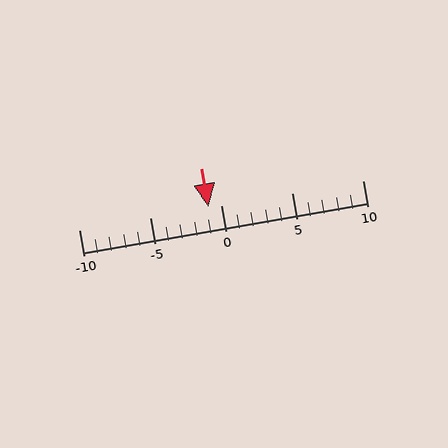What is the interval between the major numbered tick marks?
The major tick marks are spaced 5 units apart.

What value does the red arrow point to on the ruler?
The red arrow points to approximately -1.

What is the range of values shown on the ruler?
The ruler shows values from -10 to 10.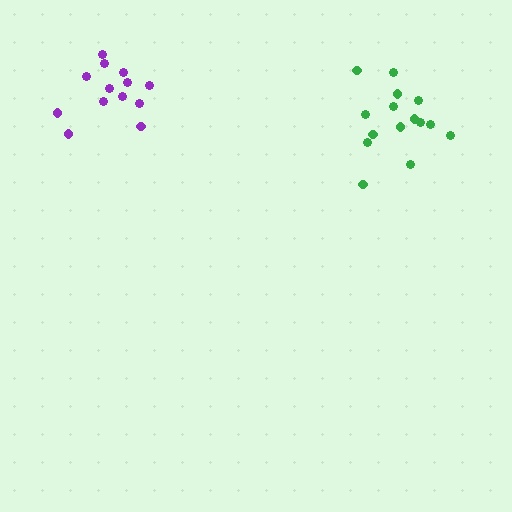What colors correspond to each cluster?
The clusters are colored: green, purple.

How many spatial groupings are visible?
There are 2 spatial groupings.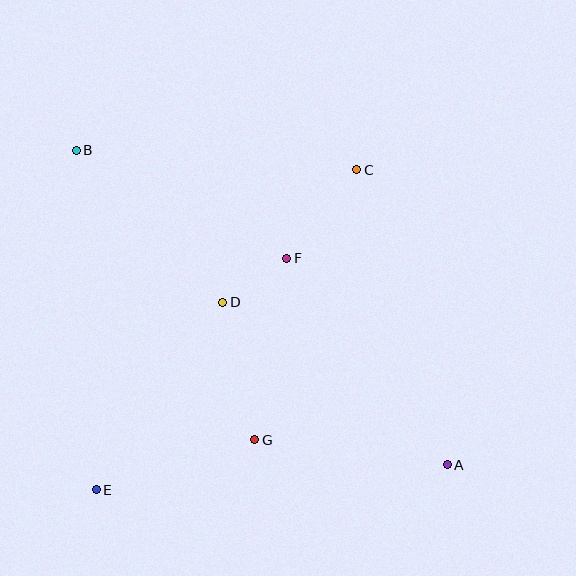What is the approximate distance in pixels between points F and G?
The distance between F and G is approximately 185 pixels.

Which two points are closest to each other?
Points D and F are closest to each other.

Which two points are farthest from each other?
Points A and B are farthest from each other.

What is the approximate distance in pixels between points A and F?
The distance between A and F is approximately 262 pixels.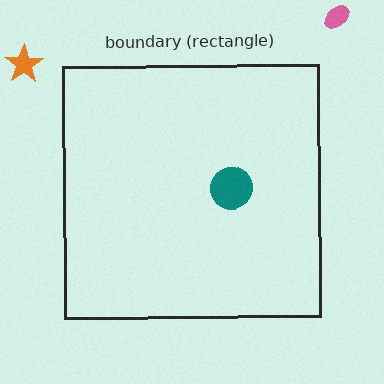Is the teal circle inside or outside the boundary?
Inside.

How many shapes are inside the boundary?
1 inside, 2 outside.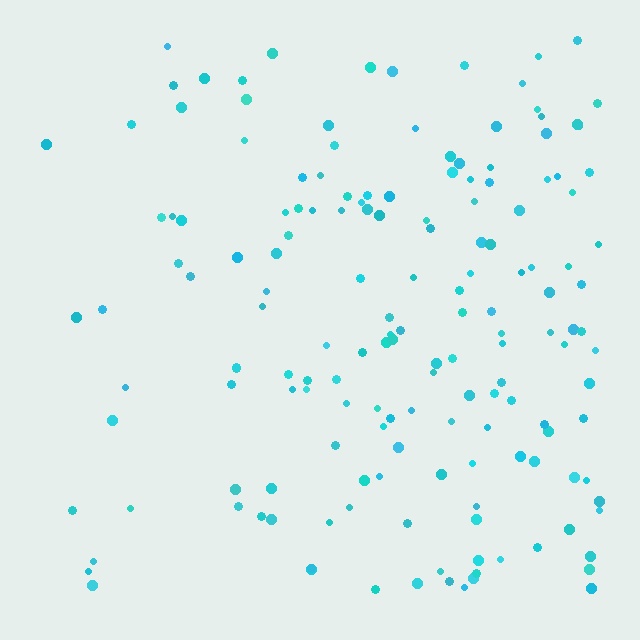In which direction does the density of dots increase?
From left to right, with the right side densest.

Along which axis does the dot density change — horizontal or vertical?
Horizontal.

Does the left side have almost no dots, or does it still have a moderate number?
Still a moderate number, just noticeably fewer than the right.